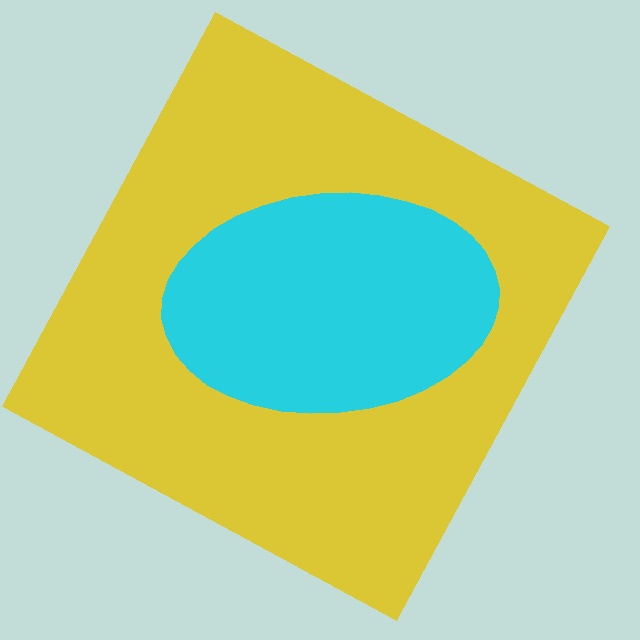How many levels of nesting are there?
2.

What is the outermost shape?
The yellow square.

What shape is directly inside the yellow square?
The cyan ellipse.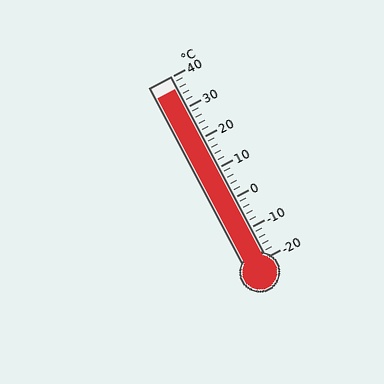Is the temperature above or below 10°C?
The temperature is above 10°C.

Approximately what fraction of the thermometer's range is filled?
The thermometer is filled to approximately 95% of its range.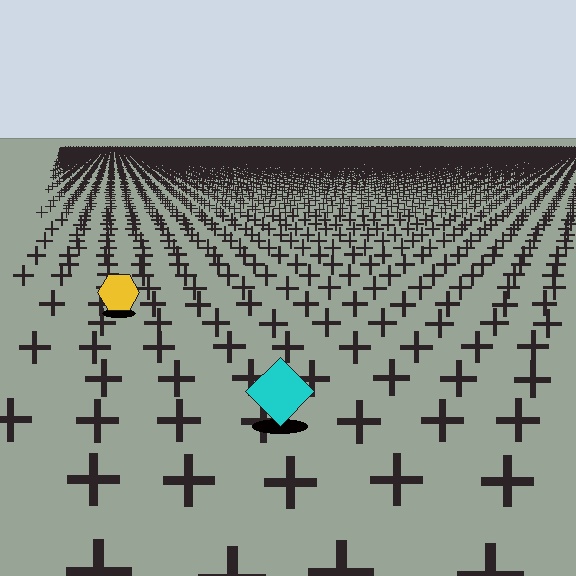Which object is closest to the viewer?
The cyan diamond is closest. The texture marks near it are larger and more spread out.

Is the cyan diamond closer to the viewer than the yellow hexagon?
Yes. The cyan diamond is closer — you can tell from the texture gradient: the ground texture is coarser near it.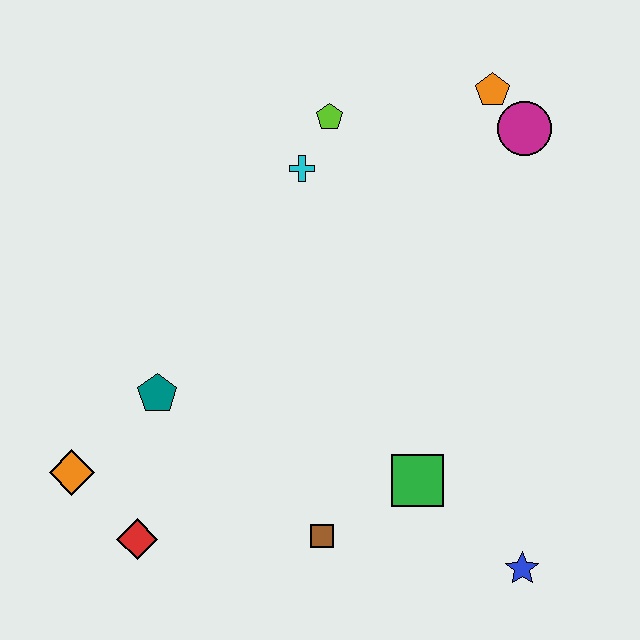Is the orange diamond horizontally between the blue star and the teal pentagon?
No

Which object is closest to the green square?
The brown square is closest to the green square.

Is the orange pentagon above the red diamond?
Yes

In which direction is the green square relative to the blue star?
The green square is to the left of the blue star.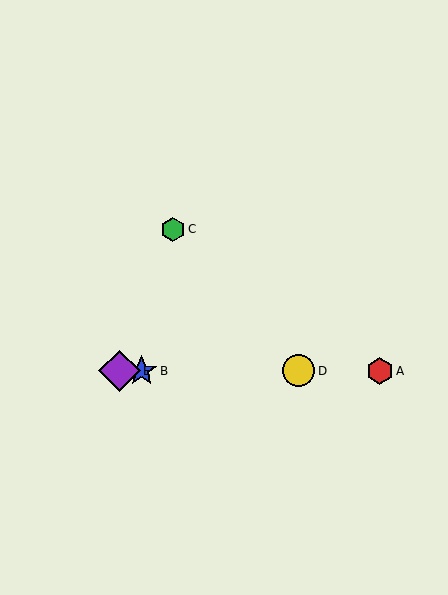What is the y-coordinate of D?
Object D is at y≈371.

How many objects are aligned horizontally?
4 objects (A, B, D, E) are aligned horizontally.